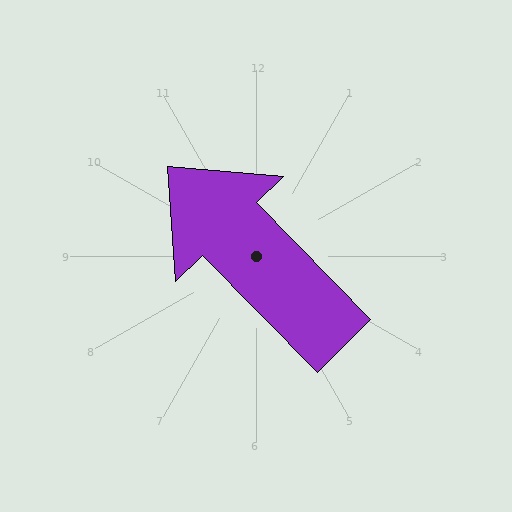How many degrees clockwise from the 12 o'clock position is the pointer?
Approximately 316 degrees.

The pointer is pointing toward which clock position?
Roughly 11 o'clock.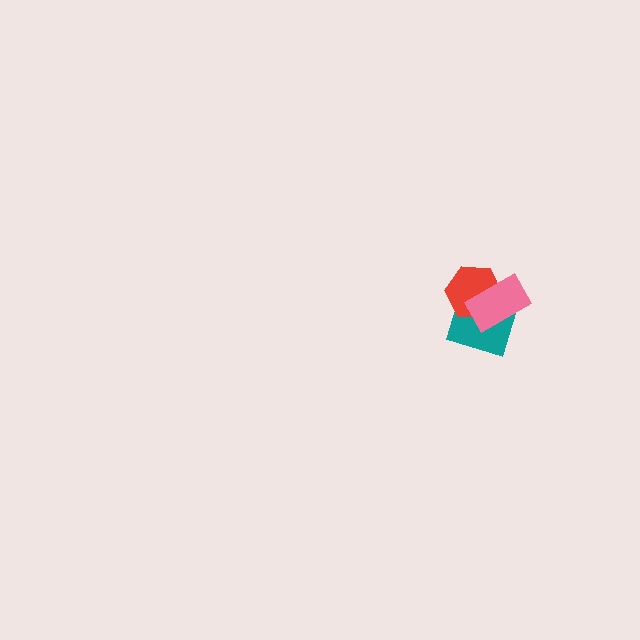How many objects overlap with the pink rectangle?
2 objects overlap with the pink rectangle.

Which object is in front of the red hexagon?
The pink rectangle is in front of the red hexagon.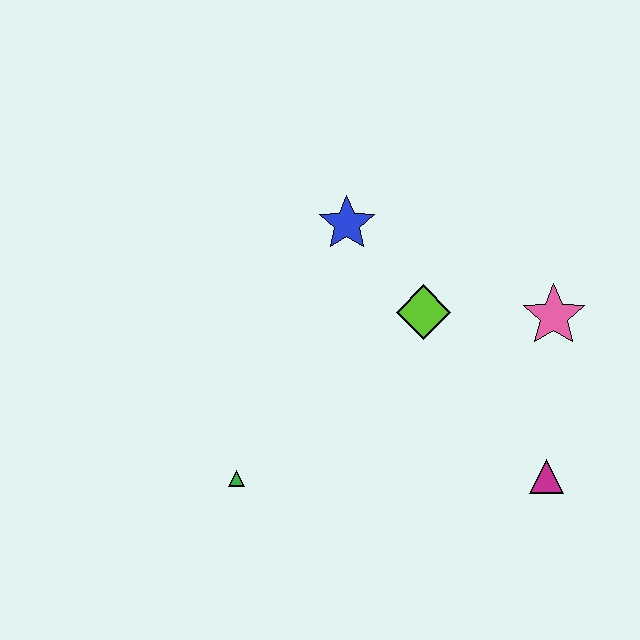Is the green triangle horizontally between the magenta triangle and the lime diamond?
No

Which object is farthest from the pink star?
The green triangle is farthest from the pink star.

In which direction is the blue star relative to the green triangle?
The blue star is above the green triangle.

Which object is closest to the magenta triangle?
The pink star is closest to the magenta triangle.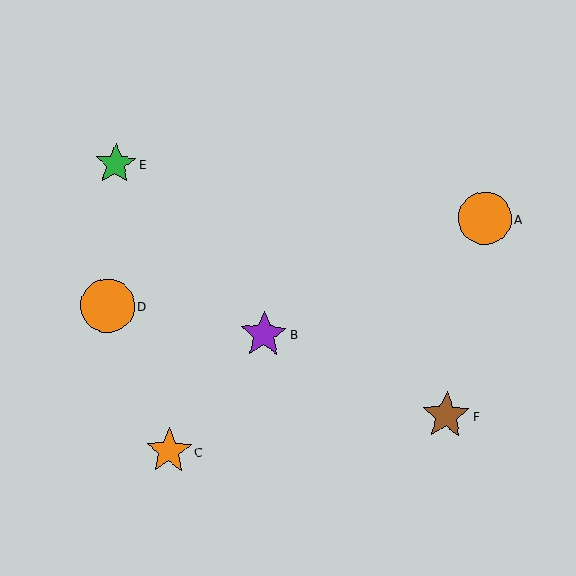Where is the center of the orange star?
The center of the orange star is at (169, 451).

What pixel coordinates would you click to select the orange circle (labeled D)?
Click at (108, 306) to select the orange circle D.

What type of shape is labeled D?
Shape D is an orange circle.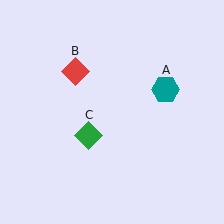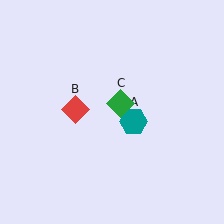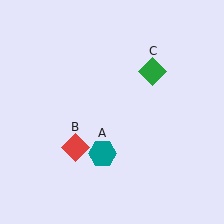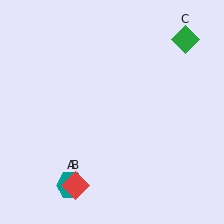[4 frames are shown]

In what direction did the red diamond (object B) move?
The red diamond (object B) moved down.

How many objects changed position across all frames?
3 objects changed position: teal hexagon (object A), red diamond (object B), green diamond (object C).